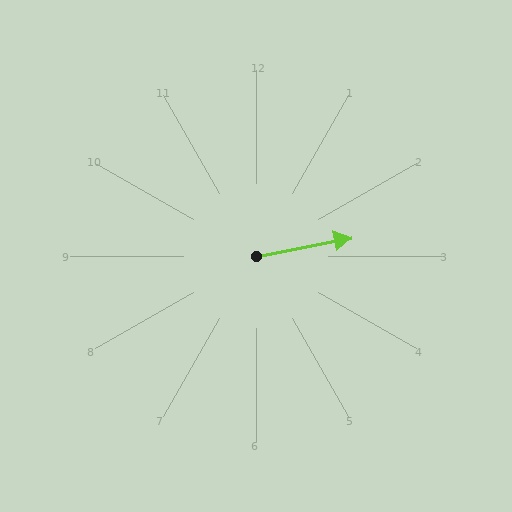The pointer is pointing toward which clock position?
Roughly 3 o'clock.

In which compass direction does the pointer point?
East.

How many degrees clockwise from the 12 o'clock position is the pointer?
Approximately 79 degrees.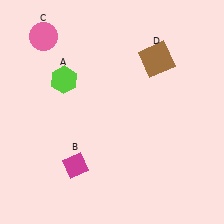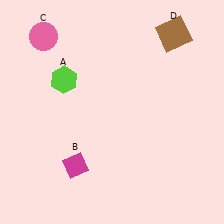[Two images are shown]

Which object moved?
The brown square (D) moved up.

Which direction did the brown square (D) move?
The brown square (D) moved up.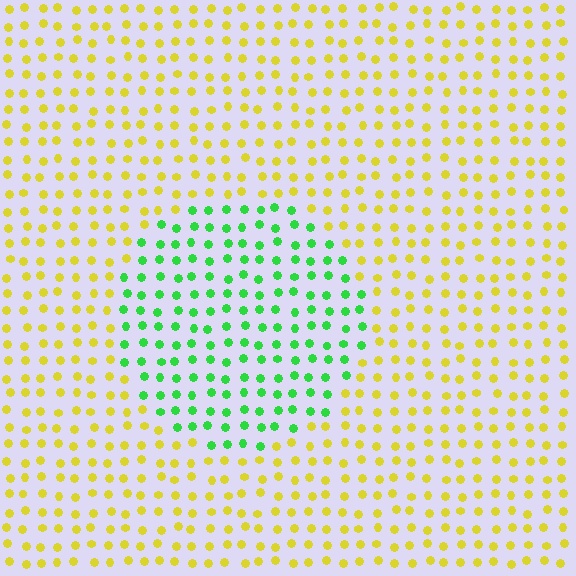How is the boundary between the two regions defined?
The boundary is defined purely by a slight shift in hue (about 68 degrees). Spacing, size, and orientation are identical on both sides.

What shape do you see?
I see a circle.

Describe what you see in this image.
The image is filled with small yellow elements in a uniform arrangement. A circle-shaped region is visible where the elements are tinted to a slightly different hue, forming a subtle color boundary.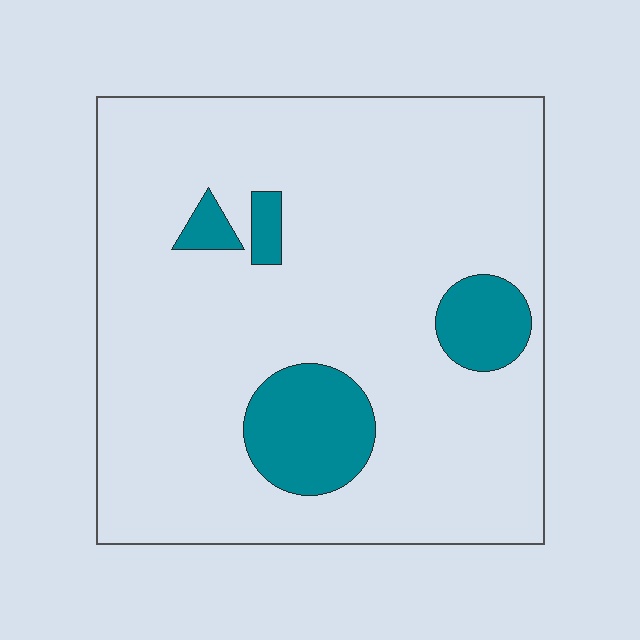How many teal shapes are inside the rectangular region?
4.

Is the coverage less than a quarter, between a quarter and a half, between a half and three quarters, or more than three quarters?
Less than a quarter.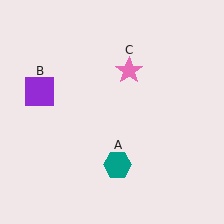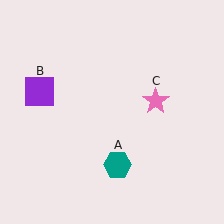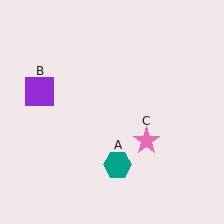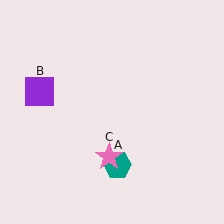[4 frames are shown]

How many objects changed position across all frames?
1 object changed position: pink star (object C).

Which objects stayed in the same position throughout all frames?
Teal hexagon (object A) and purple square (object B) remained stationary.